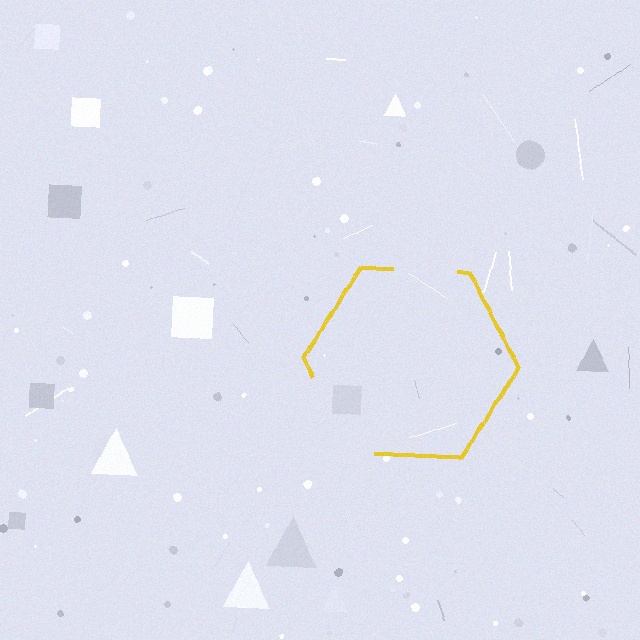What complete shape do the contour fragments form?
The contour fragments form a hexagon.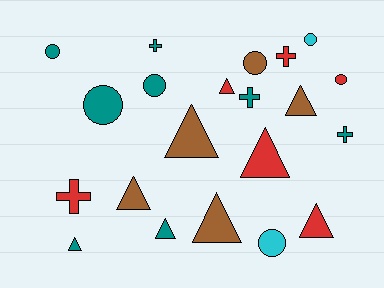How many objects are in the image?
There are 21 objects.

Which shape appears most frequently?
Triangle, with 9 objects.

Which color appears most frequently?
Teal, with 8 objects.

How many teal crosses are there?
There are 3 teal crosses.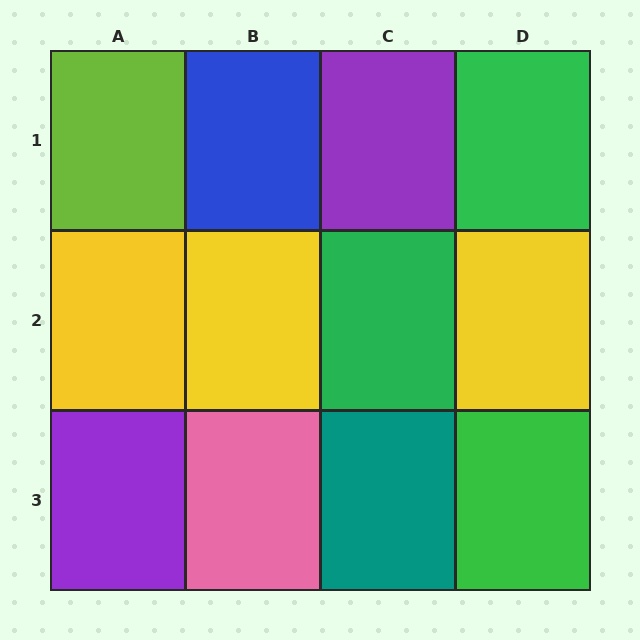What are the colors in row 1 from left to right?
Lime, blue, purple, green.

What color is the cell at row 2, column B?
Yellow.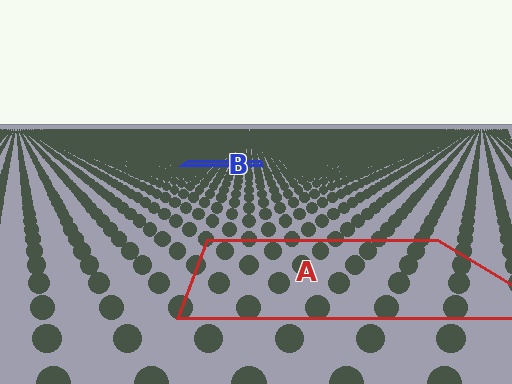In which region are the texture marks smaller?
The texture marks are smaller in region B, because it is farther away.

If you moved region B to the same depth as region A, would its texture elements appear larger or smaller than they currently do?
They would appear larger. At a closer depth, the same texture elements are projected at a bigger on-screen size.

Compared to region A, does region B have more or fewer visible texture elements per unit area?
Region B has more texture elements per unit area — they are packed more densely because it is farther away.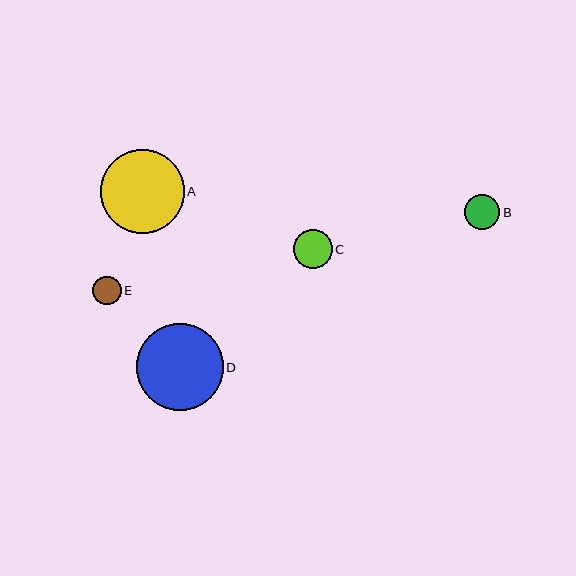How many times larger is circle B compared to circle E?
Circle B is approximately 1.2 times the size of circle E.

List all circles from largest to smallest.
From largest to smallest: D, A, C, B, E.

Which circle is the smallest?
Circle E is the smallest with a size of approximately 29 pixels.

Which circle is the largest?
Circle D is the largest with a size of approximately 87 pixels.